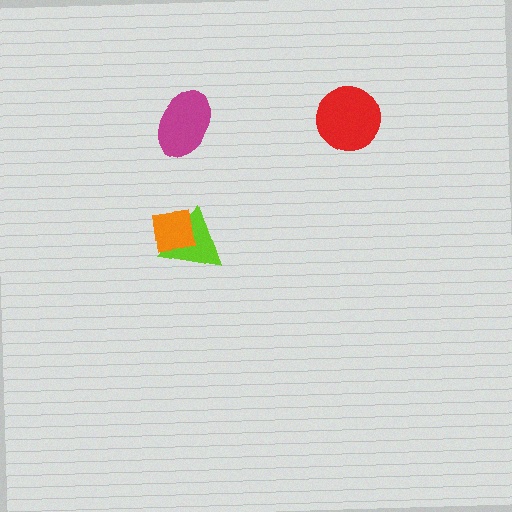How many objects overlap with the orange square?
1 object overlaps with the orange square.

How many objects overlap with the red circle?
0 objects overlap with the red circle.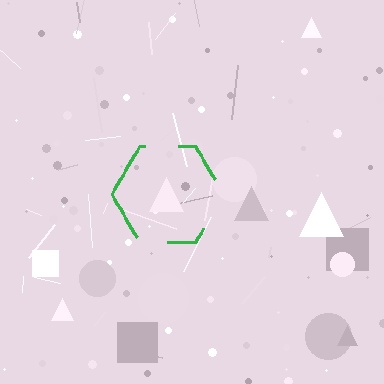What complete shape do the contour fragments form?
The contour fragments form a hexagon.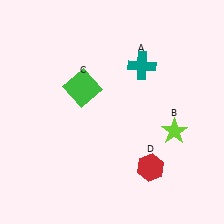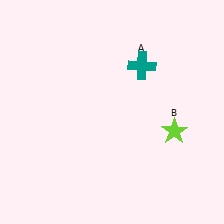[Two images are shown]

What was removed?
The red hexagon (D), the green square (C) were removed in Image 2.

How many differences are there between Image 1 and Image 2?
There are 2 differences between the two images.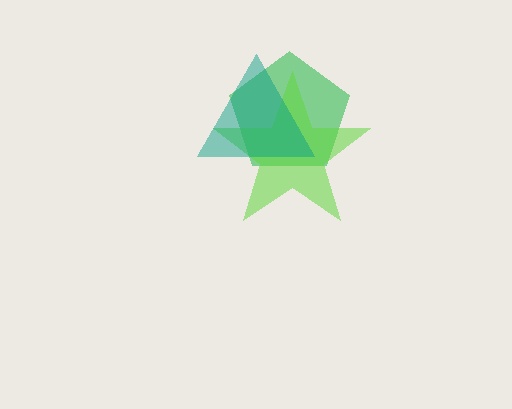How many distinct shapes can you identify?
There are 3 distinct shapes: a green pentagon, a lime star, a teal triangle.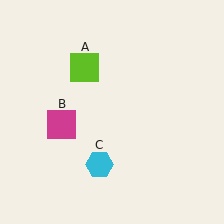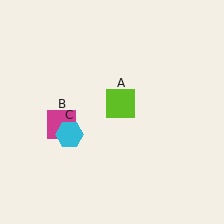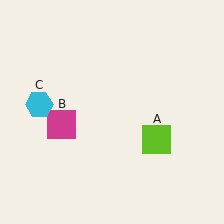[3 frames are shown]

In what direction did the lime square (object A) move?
The lime square (object A) moved down and to the right.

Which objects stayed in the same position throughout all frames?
Magenta square (object B) remained stationary.